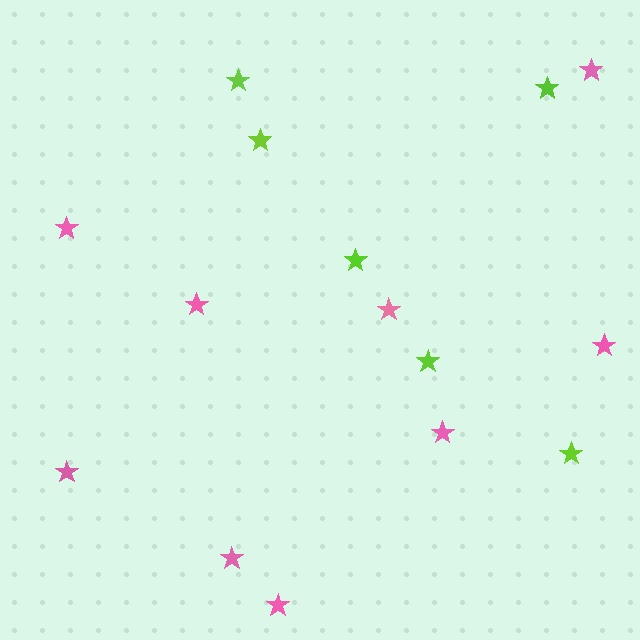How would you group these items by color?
There are 2 groups: one group of pink stars (9) and one group of lime stars (6).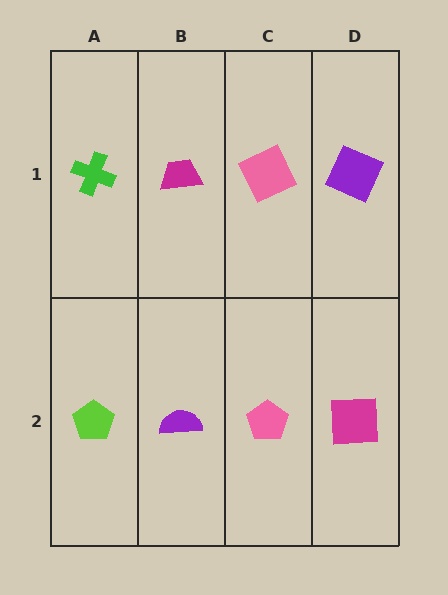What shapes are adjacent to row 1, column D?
A magenta square (row 2, column D), a pink square (row 1, column C).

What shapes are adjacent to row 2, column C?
A pink square (row 1, column C), a purple semicircle (row 2, column B), a magenta square (row 2, column D).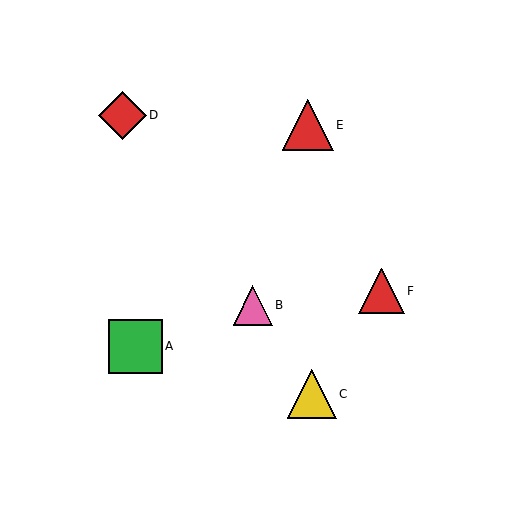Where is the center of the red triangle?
The center of the red triangle is at (381, 291).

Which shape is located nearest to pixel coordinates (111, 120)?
The red diamond (labeled D) at (122, 115) is nearest to that location.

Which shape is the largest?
The green square (labeled A) is the largest.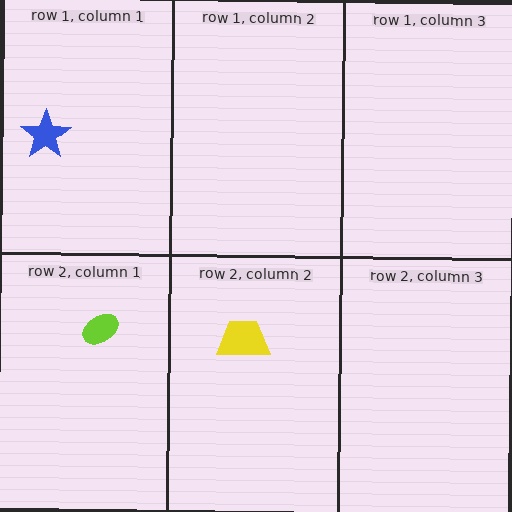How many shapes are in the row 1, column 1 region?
1.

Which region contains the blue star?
The row 1, column 1 region.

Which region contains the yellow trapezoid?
The row 2, column 2 region.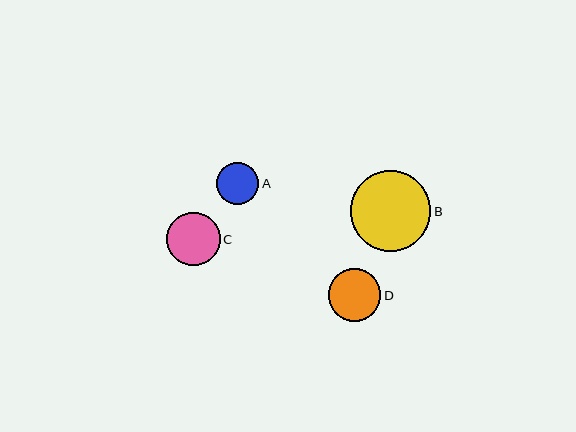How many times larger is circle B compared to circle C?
Circle B is approximately 1.5 times the size of circle C.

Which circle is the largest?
Circle B is the largest with a size of approximately 81 pixels.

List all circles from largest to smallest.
From largest to smallest: B, C, D, A.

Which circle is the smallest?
Circle A is the smallest with a size of approximately 42 pixels.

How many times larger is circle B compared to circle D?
Circle B is approximately 1.5 times the size of circle D.